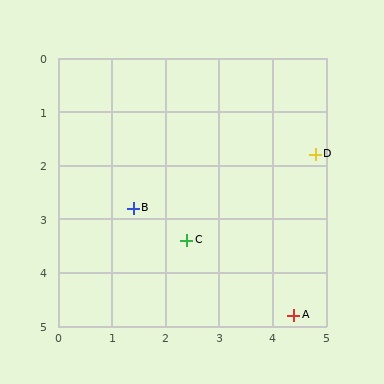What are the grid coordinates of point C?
Point C is at approximately (2.4, 3.4).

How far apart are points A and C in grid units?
Points A and C are about 2.4 grid units apart.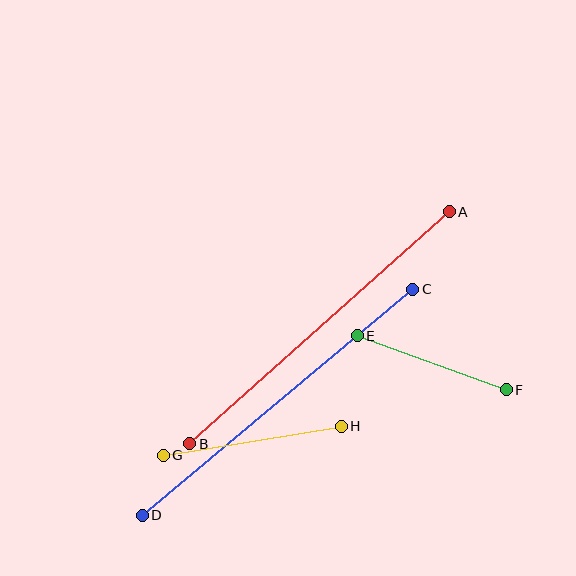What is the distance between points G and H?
The distance is approximately 181 pixels.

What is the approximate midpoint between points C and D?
The midpoint is at approximately (277, 402) pixels.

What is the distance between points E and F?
The distance is approximately 158 pixels.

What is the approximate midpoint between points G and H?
The midpoint is at approximately (252, 441) pixels.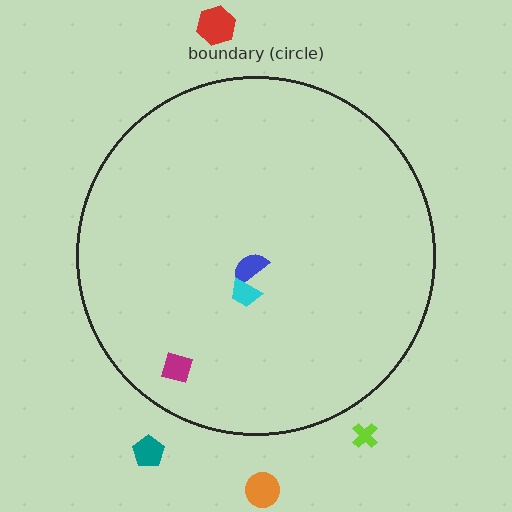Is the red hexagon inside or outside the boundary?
Outside.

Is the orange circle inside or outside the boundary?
Outside.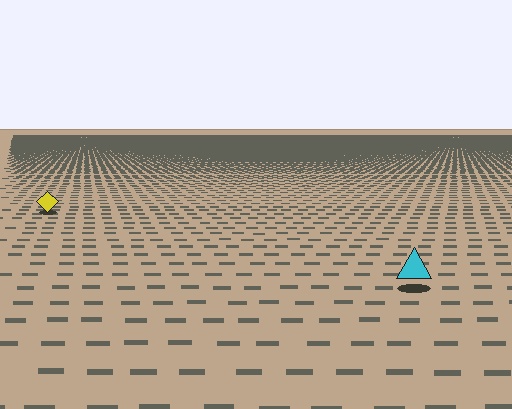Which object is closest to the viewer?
The cyan triangle is closest. The texture marks near it are larger and more spread out.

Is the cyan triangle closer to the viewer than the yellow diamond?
Yes. The cyan triangle is closer — you can tell from the texture gradient: the ground texture is coarser near it.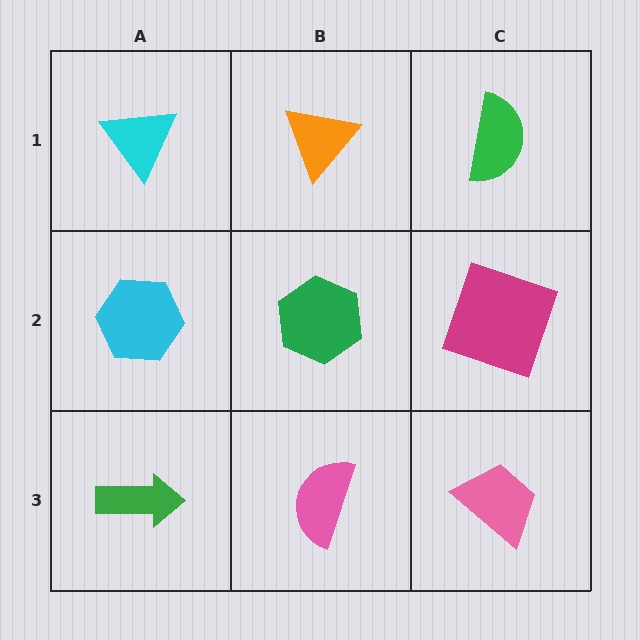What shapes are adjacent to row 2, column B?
An orange triangle (row 1, column B), a pink semicircle (row 3, column B), a cyan hexagon (row 2, column A), a magenta square (row 2, column C).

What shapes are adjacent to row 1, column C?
A magenta square (row 2, column C), an orange triangle (row 1, column B).